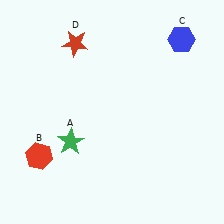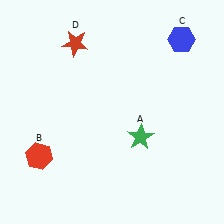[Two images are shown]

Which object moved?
The green star (A) moved right.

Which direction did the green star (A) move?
The green star (A) moved right.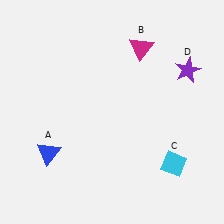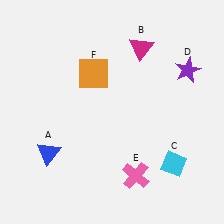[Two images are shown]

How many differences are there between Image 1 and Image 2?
There are 2 differences between the two images.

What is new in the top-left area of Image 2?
An orange square (F) was added in the top-left area of Image 2.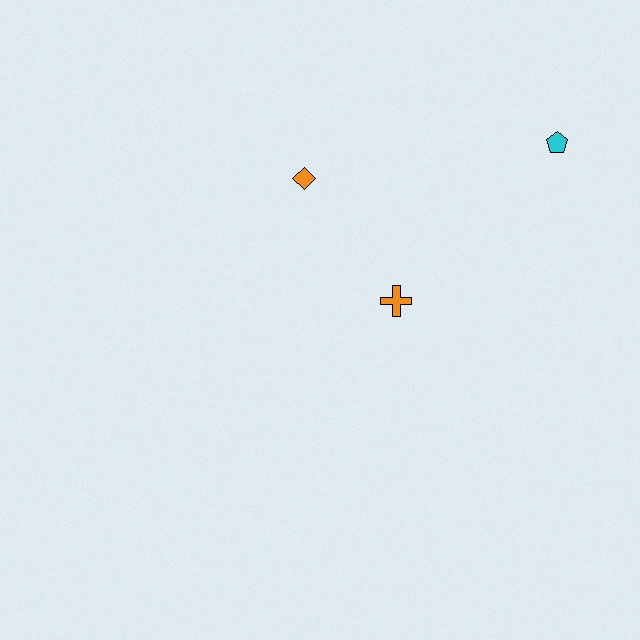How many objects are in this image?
There are 3 objects.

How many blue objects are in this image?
There are no blue objects.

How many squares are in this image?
There are no squares.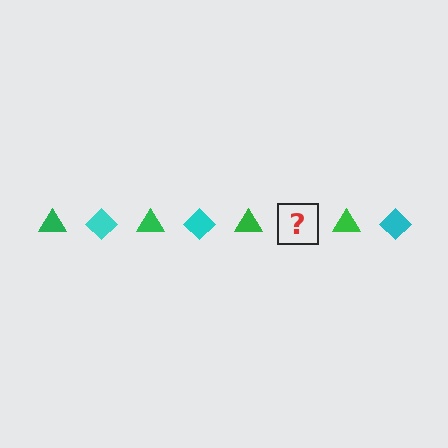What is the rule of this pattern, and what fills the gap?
The rule is that the pattern alternates between green triangle and cyan diamond. The gap should be filled with a cyan diamond.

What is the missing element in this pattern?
The missing element is a cyan diamond.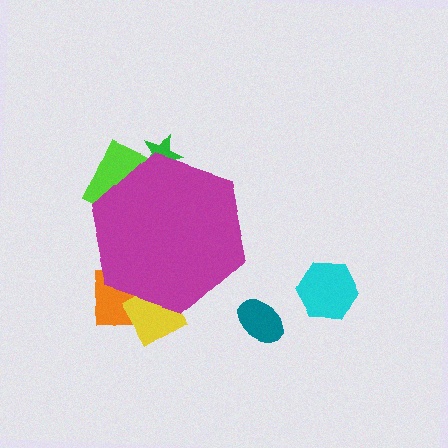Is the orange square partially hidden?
Yes, the orange square is partially hidden behind the magenta hexagon.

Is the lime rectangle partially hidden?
Yes, the lime rectangle is partially hidden behind the magenta hexagon.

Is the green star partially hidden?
Yes, the green star is partially hidden behind the magenta hexagon.